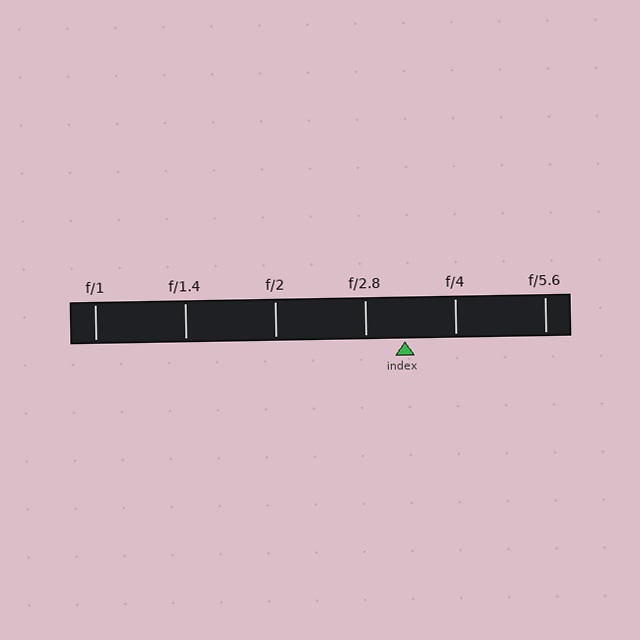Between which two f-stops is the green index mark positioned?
The index mark is between f/2.8 and f/4.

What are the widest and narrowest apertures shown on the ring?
The widest aperture shown is f/1 and the narrowest is f/5.6.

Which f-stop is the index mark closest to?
The index mark is closest to f/2.8.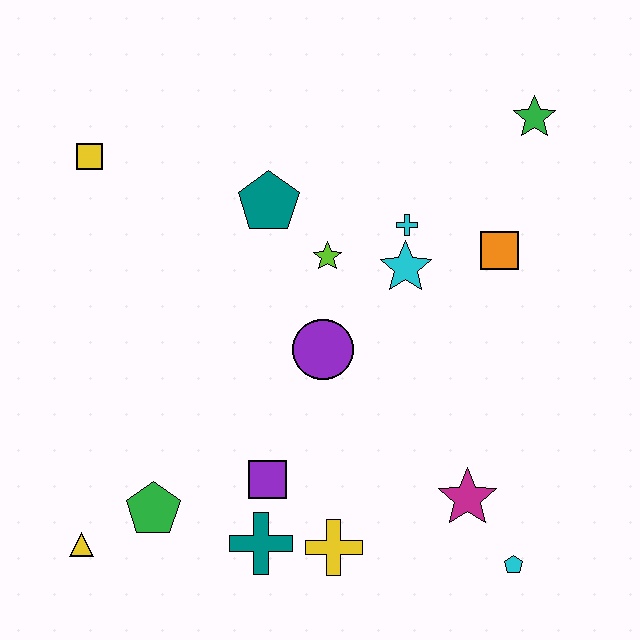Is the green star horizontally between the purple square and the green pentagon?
No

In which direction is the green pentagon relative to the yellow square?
The green pentagon is below the yellow square.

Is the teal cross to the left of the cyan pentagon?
Yes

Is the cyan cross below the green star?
Yes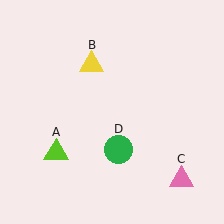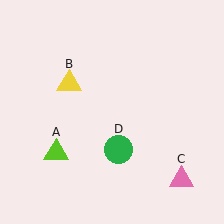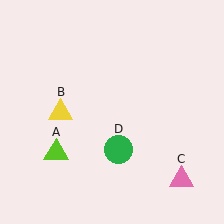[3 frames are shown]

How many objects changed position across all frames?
1 object changed position: yellow triangle (object B).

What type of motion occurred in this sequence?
The yellow triangle (object B) rotated counterclockwise around the center of the scene.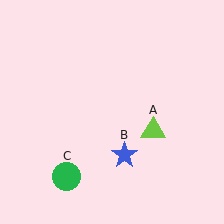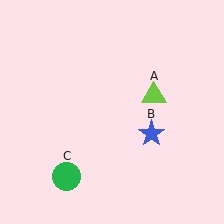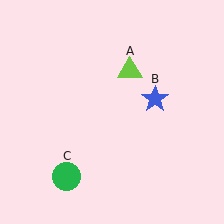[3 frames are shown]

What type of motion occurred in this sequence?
The lime triangle (object A), blue star (object B) rotated counterclockwise around the center of the scene.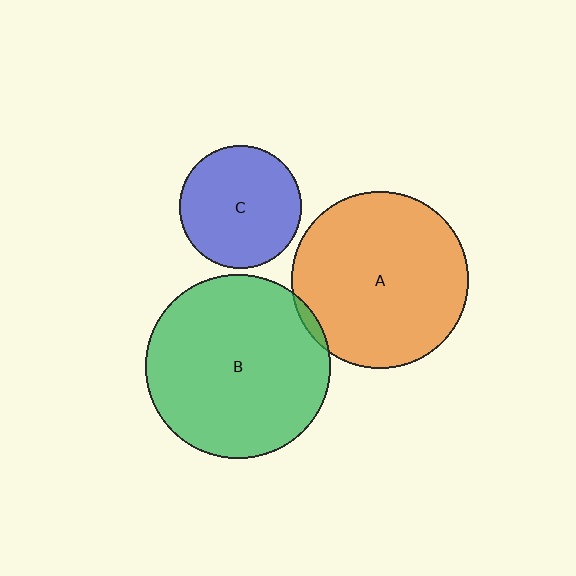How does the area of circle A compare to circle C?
Approximately 2.1 times.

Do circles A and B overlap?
Yes.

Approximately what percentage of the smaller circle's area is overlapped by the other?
Approximately 5%.